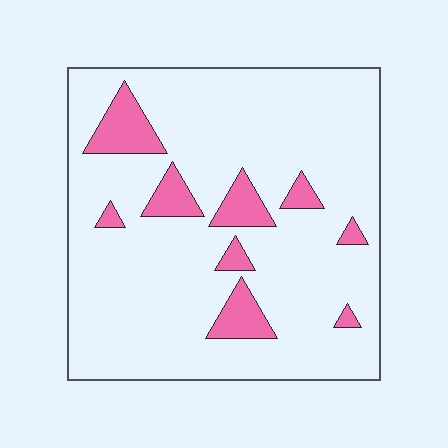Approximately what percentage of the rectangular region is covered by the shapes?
Approximately 15%.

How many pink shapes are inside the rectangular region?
9.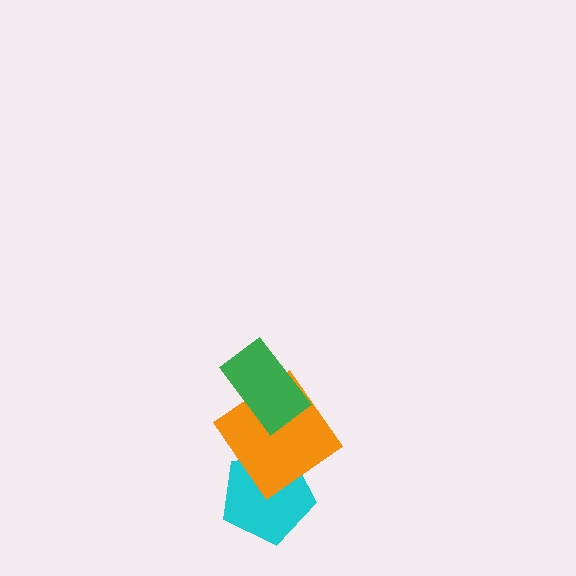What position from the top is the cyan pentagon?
The cyan pentagon is 3rd from the top.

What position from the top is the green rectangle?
The green rectangle is 1st from the top.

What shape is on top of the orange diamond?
The green rectangle is on top of the orange diamond.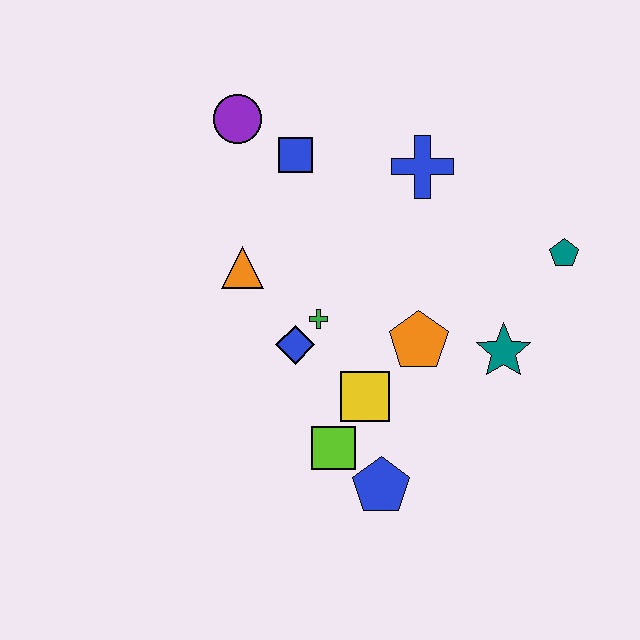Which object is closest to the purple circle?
The blue square is closest to the purple circle.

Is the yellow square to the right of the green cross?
Yes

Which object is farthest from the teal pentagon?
The purple circle is farthest from the teal pentagon.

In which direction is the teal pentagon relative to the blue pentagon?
The teal pentagon is above the blue pentagon.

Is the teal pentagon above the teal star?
Yes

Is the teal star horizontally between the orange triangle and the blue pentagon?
No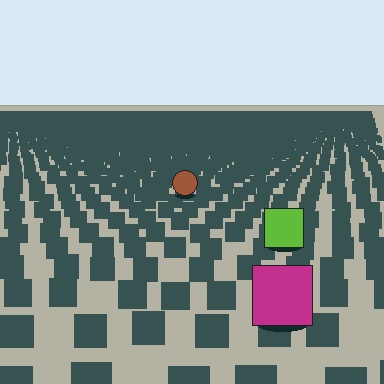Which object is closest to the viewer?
The magenta square is closest. The texture marks near it are larger and more spread out.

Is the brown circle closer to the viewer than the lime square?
No. The lime square is closer — you can tell from the texture gradient: the ground texture is coarser near it.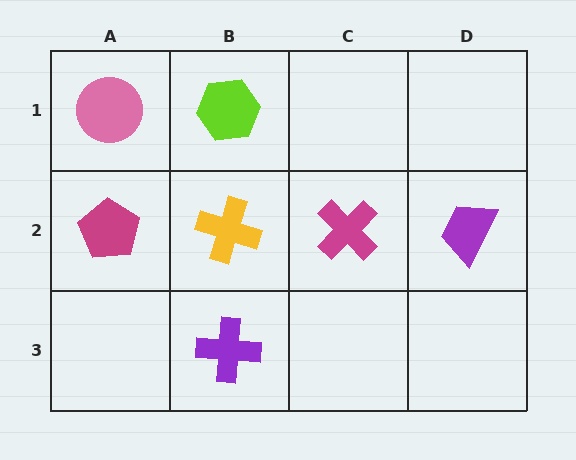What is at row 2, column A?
A magenta pentagon.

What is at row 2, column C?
A magenta cross.